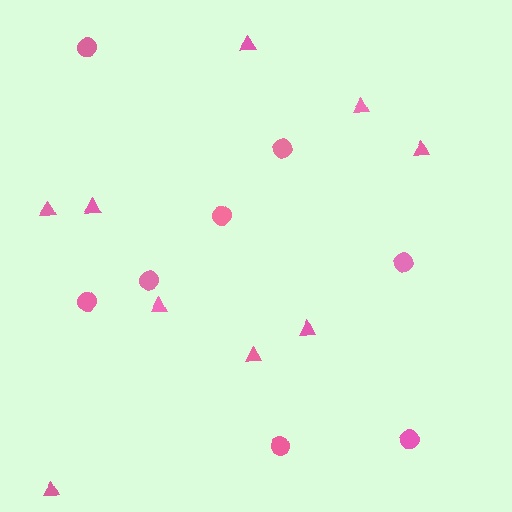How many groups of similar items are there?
There are 2 groups: one group of triangles (9) and one group of circles (8).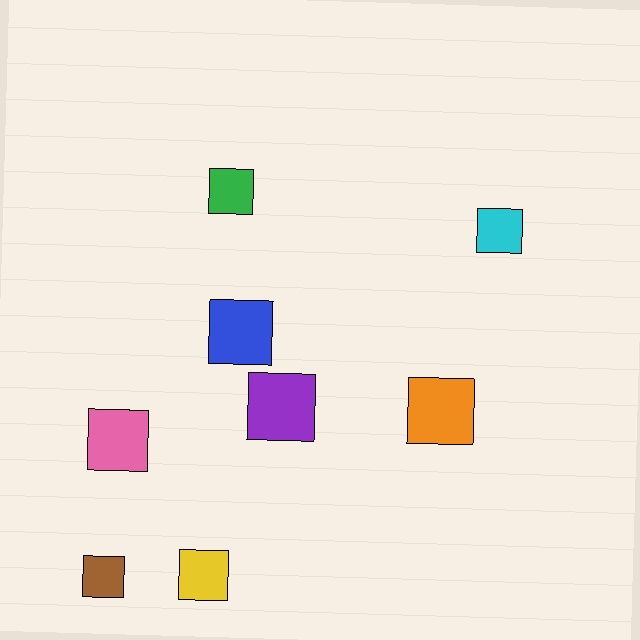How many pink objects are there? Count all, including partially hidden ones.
There is 1 pink object.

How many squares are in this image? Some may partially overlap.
There are 8 squares.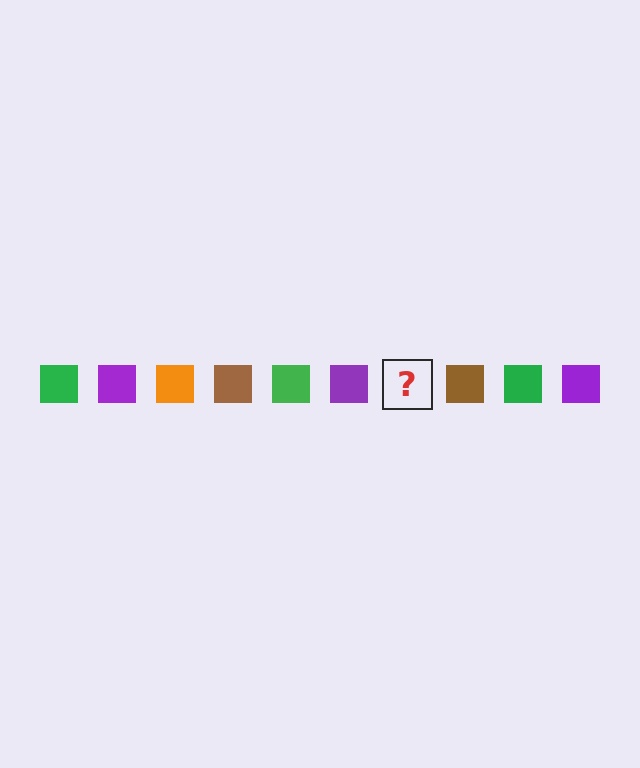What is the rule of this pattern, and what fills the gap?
The rule is that the pattern cycles through green, purple, orange, brown squares. The gap should be filled with an orange square.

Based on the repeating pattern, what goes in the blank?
The blank should be an orange square.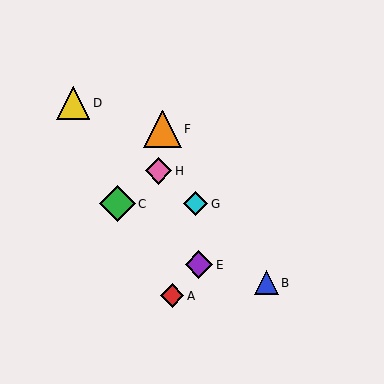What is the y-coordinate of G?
Object G is at y≈204.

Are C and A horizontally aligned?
No, C is at y≈204 and A is at y≈296.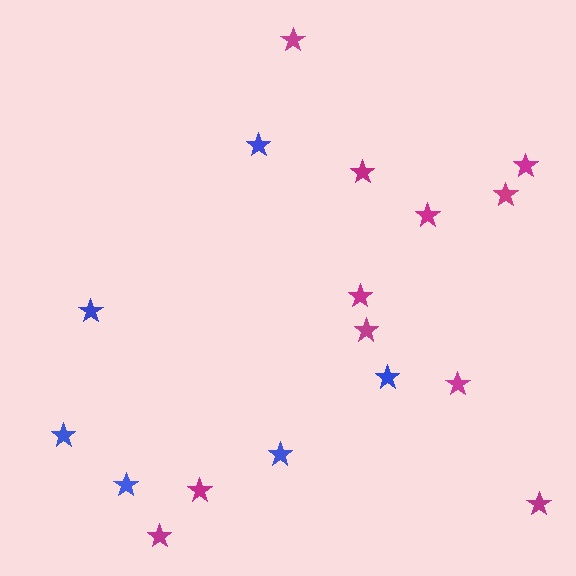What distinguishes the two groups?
There are 2 groups: one group of blue stars (6) and one group of magenta stars (11).